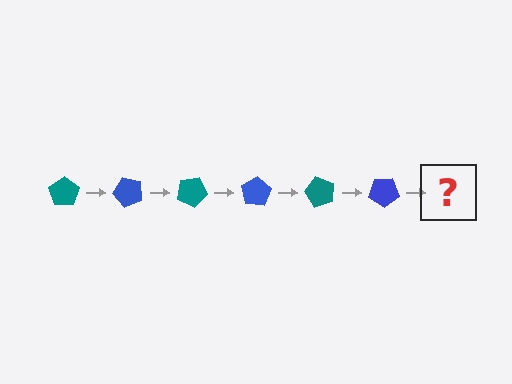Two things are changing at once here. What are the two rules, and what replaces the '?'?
The two rules are that it rotates 50 degrees each step and the color cycles through teal and blue. The '?' should be a teal pentagon, rotated 300 degrees from the start.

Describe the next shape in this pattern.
It should be a teal pentagon, rotated 300 degrees from the start.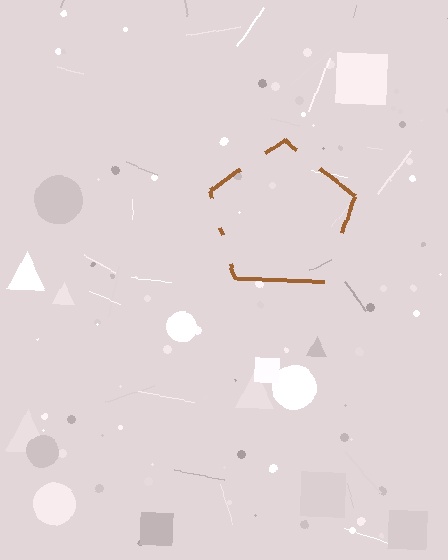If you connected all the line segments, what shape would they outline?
They would outline a pentagon.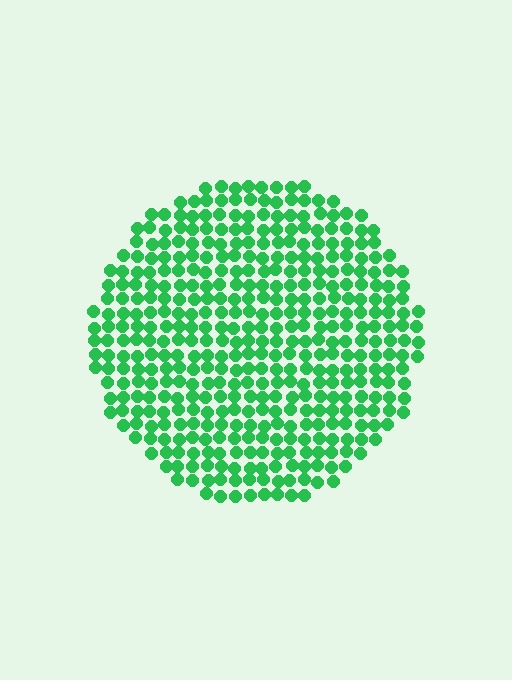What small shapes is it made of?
It is made of small circles.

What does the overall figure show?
The overall figure shows a circle.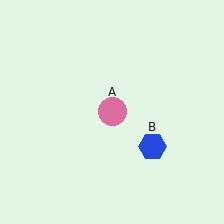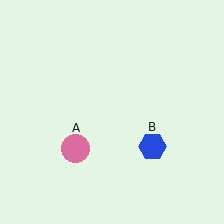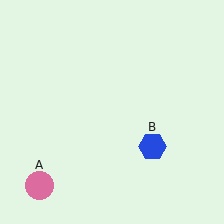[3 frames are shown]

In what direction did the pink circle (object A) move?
The pink circle (object A) moved down and to the left.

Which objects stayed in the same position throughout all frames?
Blue hexagon (object B) remained stationary.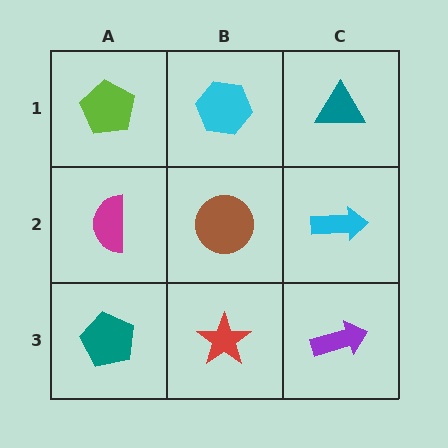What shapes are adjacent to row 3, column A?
A magenta semicircle (row 2, column A), a red star (row 3, column B).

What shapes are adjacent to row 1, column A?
A magenta semicircle (row 2, column A), a cyan hexagon (row 1, column B).